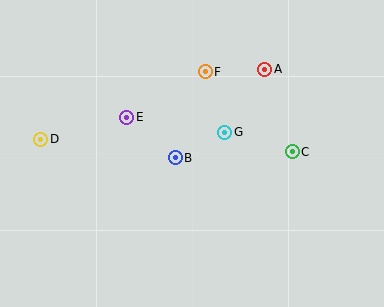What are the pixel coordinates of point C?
Point C is at (292, 152).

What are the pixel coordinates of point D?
Point D is at (41, 139).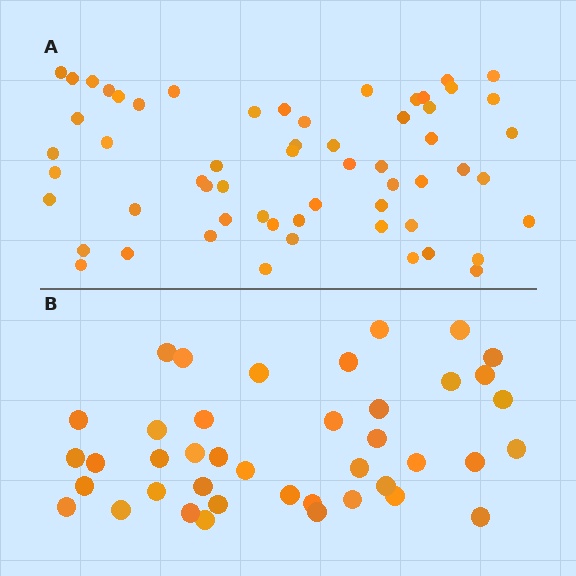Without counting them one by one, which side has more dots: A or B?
Region A (the top region) has more dots.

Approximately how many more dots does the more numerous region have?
Region A has approximately 20 more dots than region B.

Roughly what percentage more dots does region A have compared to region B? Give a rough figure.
About 45% more.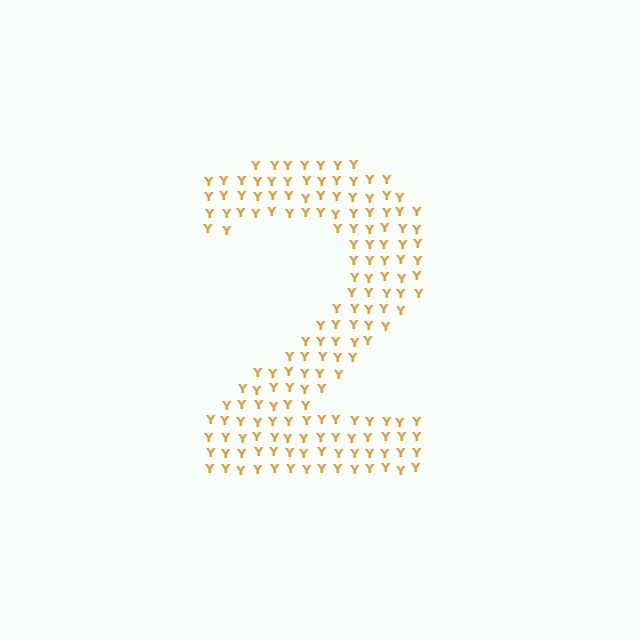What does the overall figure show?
The overall figure shows the digit 2.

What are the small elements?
The small elements are letter Y's.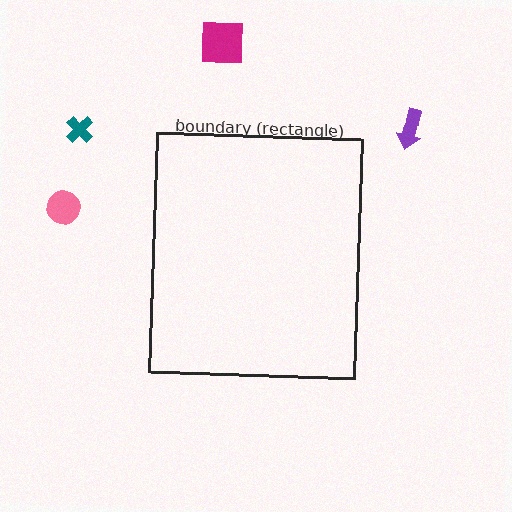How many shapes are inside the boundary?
0 inside, 4 outside.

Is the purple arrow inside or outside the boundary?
Outside.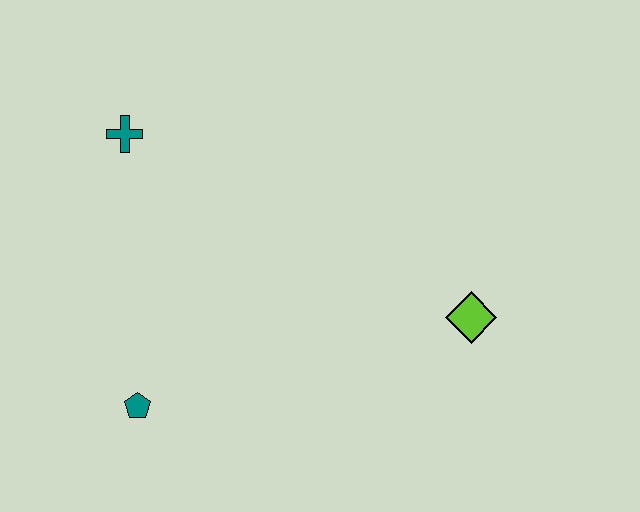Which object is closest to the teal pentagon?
The teal cross is closest to the teal pentagon.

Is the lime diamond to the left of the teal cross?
No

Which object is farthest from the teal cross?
The lime diamond is farthest from the teal cross.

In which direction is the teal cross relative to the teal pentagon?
The teal cross is above the teal pentagon.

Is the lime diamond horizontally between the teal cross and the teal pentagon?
No